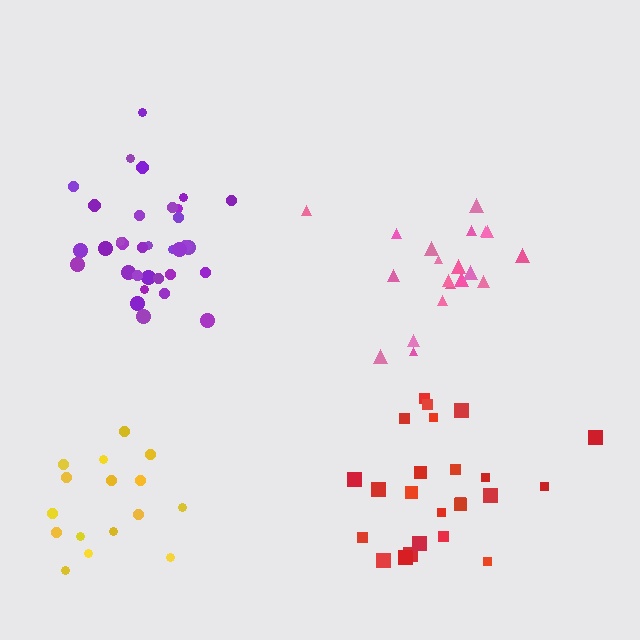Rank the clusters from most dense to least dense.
purple, pink, yellow, red.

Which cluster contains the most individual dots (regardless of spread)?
Purple (33).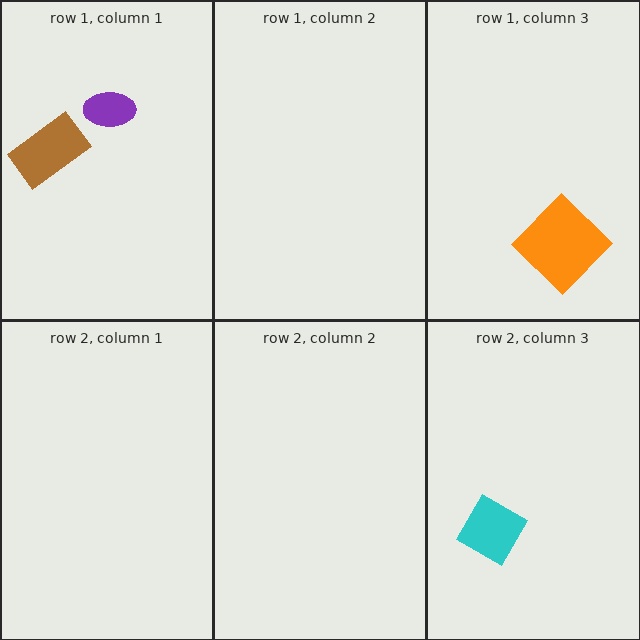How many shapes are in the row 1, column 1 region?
2.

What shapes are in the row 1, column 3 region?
The orange diamond.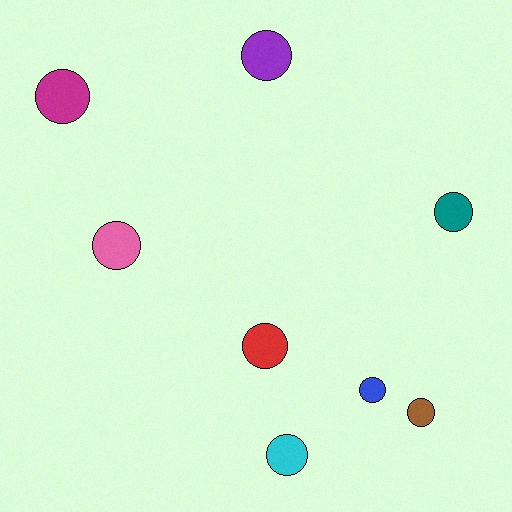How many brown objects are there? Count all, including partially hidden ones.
There is 1 brown object.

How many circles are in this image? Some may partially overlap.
There are 8 circles.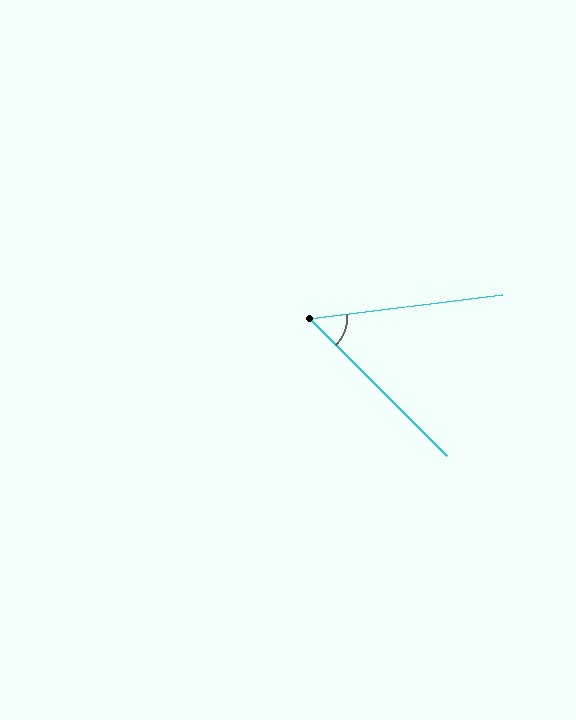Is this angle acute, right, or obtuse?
It is acute.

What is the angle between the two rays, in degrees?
Approximately 52 degrees.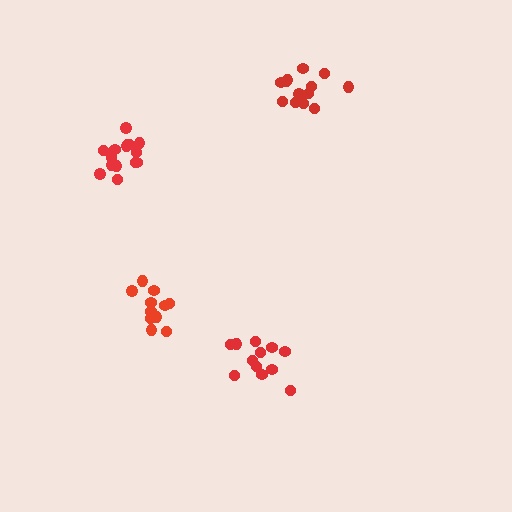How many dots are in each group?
Group 1: 11 dots, Group 2: 12 dots, Group 3: 14 dots, Group 4: 15 dots (52 total).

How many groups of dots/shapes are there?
There are 4 groups.